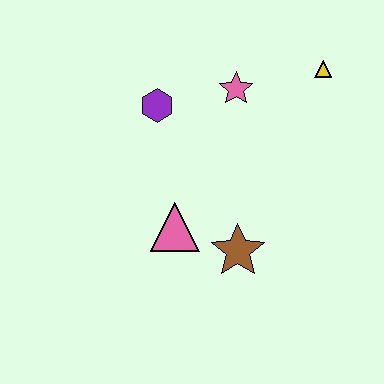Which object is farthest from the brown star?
The yellow triangle is farthest from the brown star.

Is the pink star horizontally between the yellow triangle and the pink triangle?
Yes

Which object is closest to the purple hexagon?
The pink star is closest to the purple hexagon.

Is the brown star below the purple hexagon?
Yes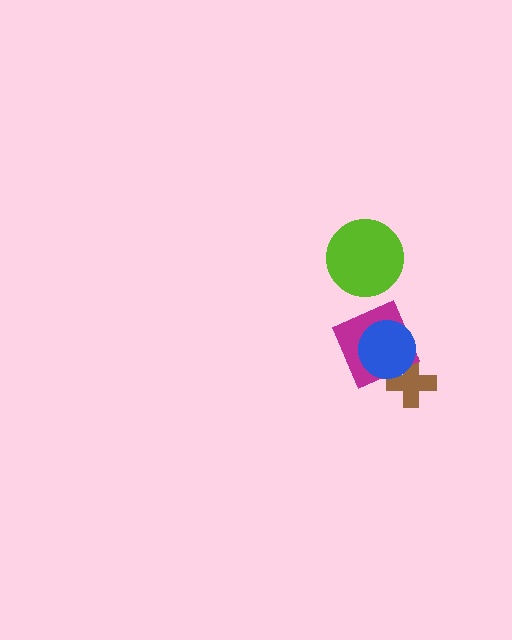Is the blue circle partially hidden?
No, no other shape covers it.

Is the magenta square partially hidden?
Yes, it is partially covered by another shape.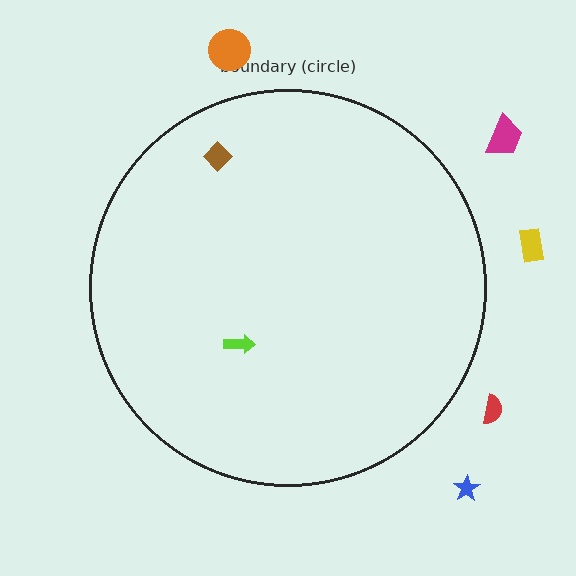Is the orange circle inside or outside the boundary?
Outside.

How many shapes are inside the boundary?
2 inside, 5 outside.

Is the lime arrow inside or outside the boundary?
Inside.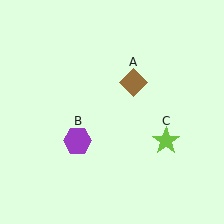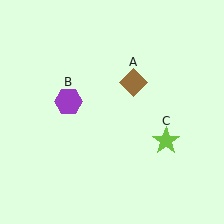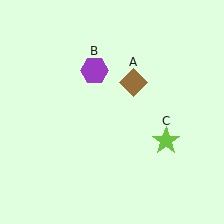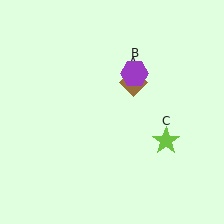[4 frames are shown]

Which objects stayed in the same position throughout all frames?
Brown diamond (object A) and lime star (object C) remained stationary.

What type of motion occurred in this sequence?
The purple hexagon (object B) rotated clockwise around the center of the scene.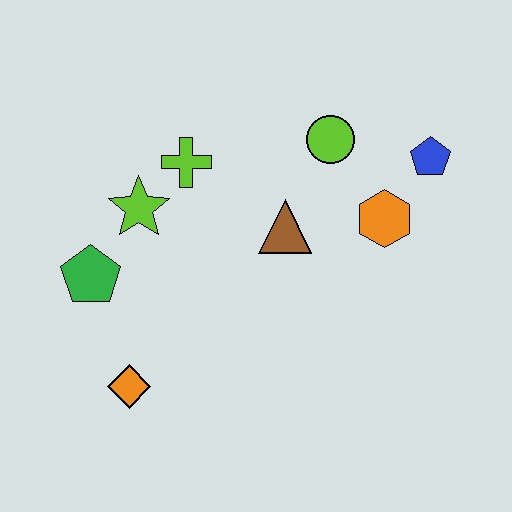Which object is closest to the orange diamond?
The green pentagon is closest to the orange diamond.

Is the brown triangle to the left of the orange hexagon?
Yes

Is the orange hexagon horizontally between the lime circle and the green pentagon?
No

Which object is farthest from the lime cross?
The blue pentagon is farthest from the lime cross.